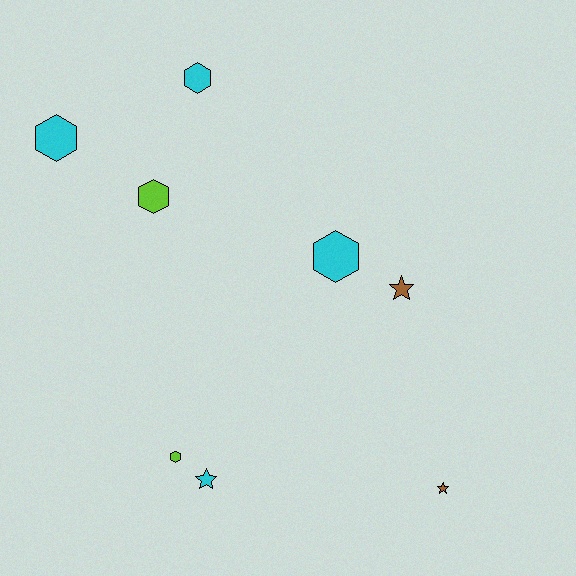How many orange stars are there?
There are no orange stars.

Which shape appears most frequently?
Hexagon, with 5 objects.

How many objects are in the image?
There are 8 objects.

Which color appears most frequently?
Cyan, with 4 objects.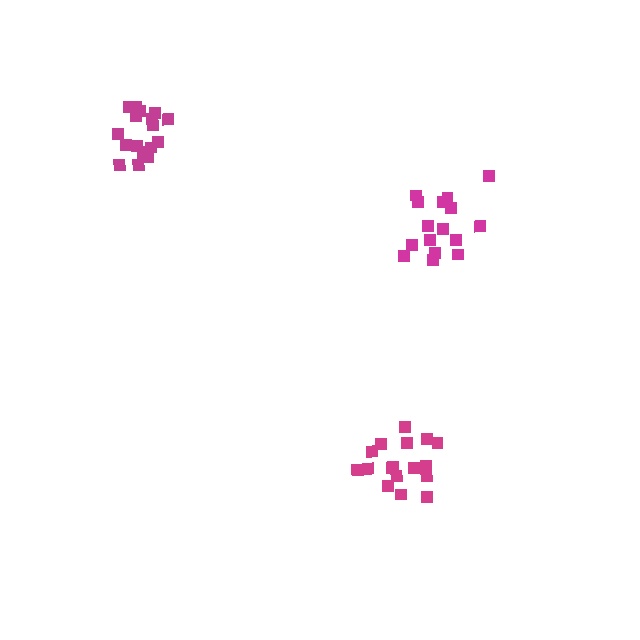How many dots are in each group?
Group 1: 17 dots, Group 2: 18 dots, Group 3: 17 dots (52 total).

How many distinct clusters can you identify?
There are 3 distinct clusters.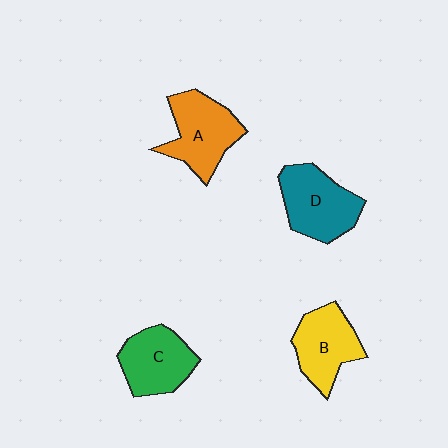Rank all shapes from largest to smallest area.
From largest to smallest: D (teal), A (orange), C (green), B (yellow).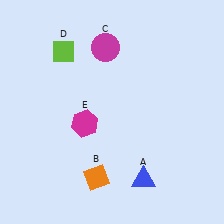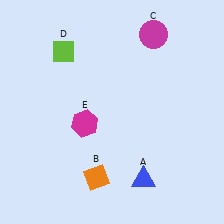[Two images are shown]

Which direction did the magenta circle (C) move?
The magenta circle (C) moved right.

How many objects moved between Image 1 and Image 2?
1 object moved between the two images.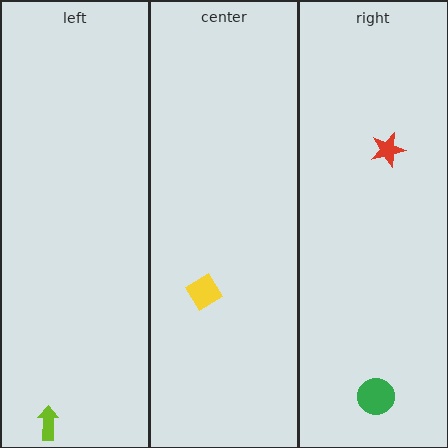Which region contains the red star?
The right region.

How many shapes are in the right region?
2.